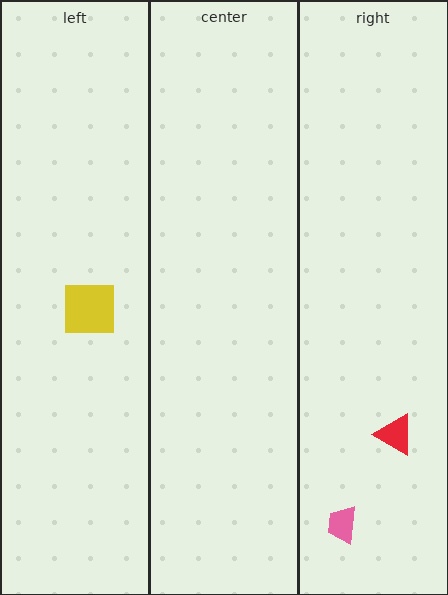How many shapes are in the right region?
2.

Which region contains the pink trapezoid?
The right region.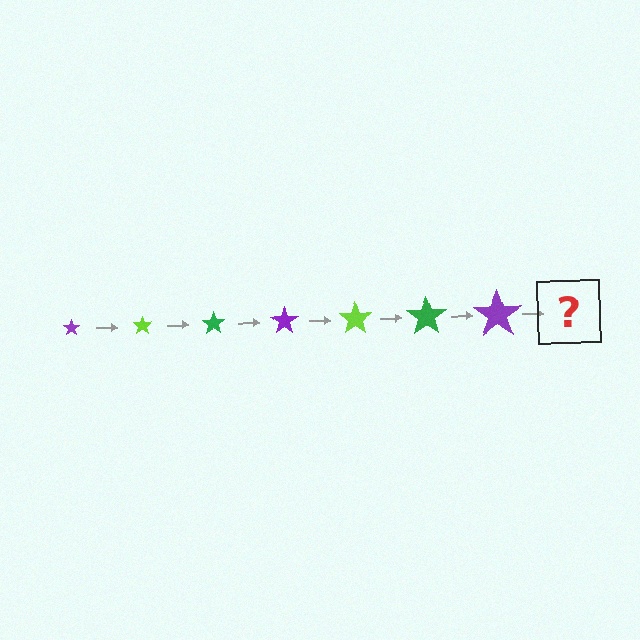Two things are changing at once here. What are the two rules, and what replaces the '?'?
The two rules are that the star grows larger each step and the color cycles through purple, lime, and green. The '?' should be a lime star, larger than the previous one.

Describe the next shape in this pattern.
It should be a lime star, larger than the previous one.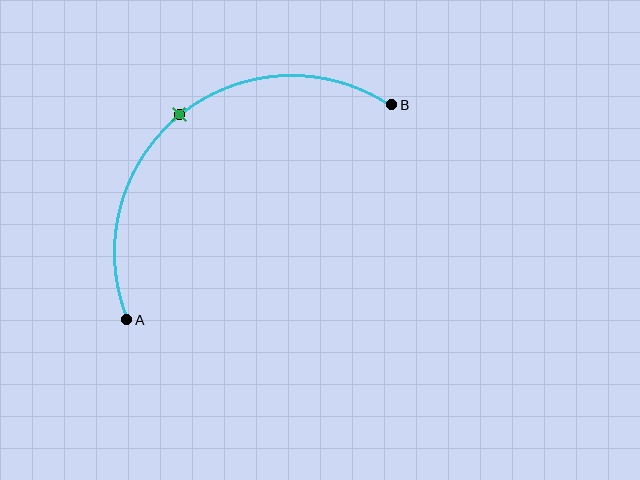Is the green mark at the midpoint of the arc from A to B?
Yes. The green mark lies on the arc at equal arc-length from both A and B — it is the arc midpoint.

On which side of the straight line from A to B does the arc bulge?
The arc bulges above and to the left of the straight line connecting A and B.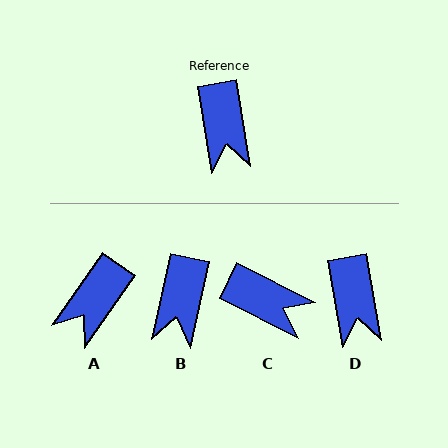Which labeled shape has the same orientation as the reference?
D.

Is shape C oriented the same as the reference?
No, it is off by about 54 degrees.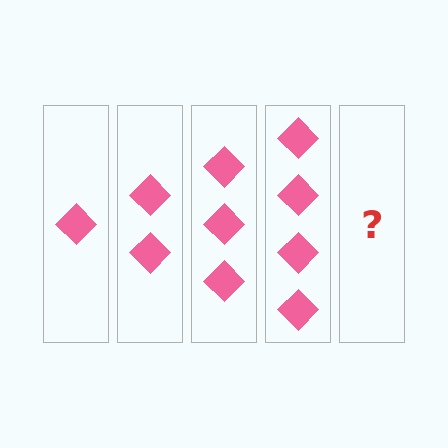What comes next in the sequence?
The next element should be 5 diamonds.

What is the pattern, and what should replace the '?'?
The pattern is that each step adds one more diamond. The '?' should be 5 diamonds.